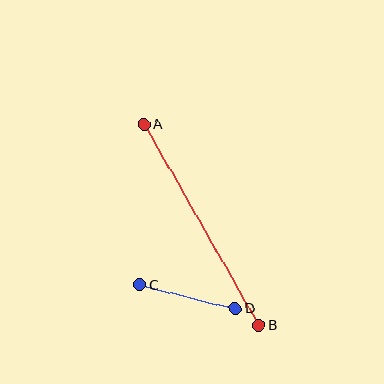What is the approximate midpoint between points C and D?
The midpoint is at approximately (187, 297) pixels.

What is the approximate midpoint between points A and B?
The midpoint is at approximately (201, 225) pixels.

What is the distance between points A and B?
The distance is approximately 231 pixels.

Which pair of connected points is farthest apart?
Points A and B are farthest apart.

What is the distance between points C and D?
The distance is approximately 98 pixels.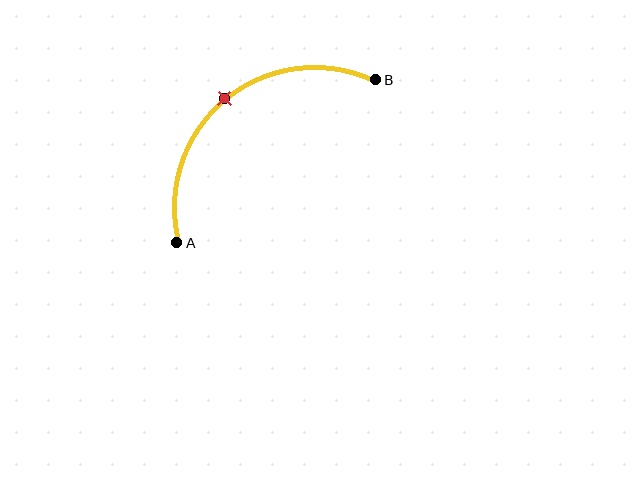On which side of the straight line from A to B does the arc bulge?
The arc bulges above and to the left of the straight line connecting A and B.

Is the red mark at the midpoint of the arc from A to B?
Yes. The red mark lies on the arc at equal arc-length from both A and B — it is the arc midpoint.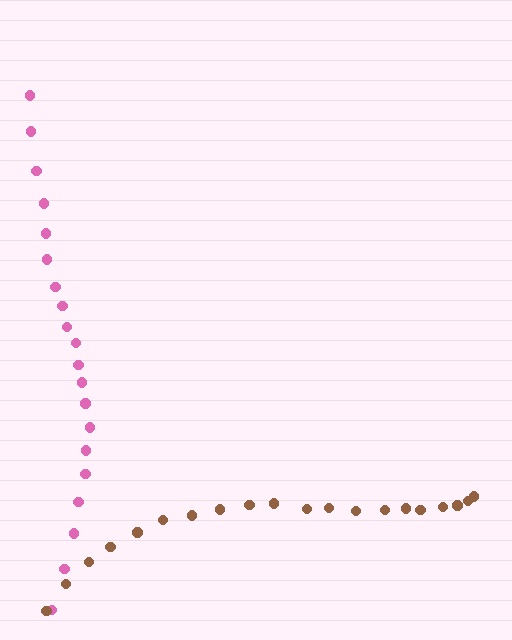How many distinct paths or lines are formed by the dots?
There are 2 distinct paths.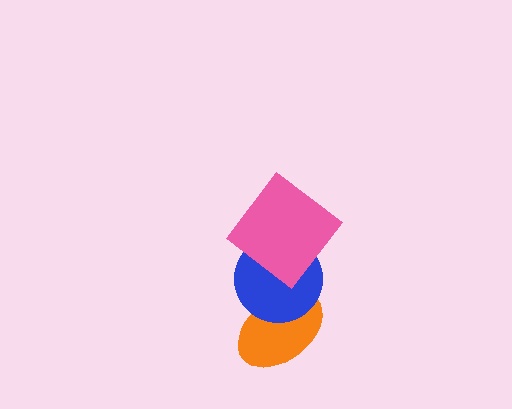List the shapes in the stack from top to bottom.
From top to bottom: the pink diamond, the blue circle, the orange ellipse.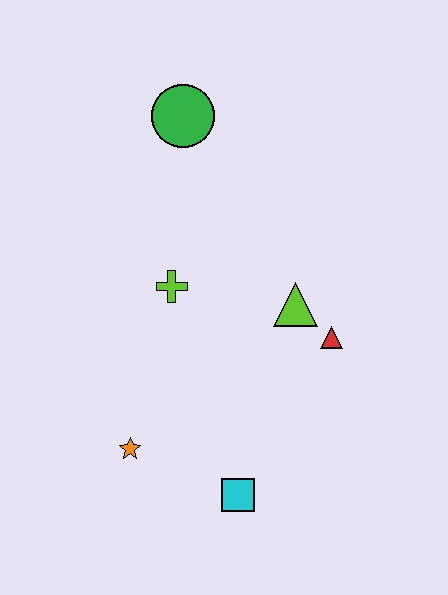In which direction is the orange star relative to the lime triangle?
The orange star is to the left of the lime triangle.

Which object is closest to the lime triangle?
The red triangle is closest to the lime triangle.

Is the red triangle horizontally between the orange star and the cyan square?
No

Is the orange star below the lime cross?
Yes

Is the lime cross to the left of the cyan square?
Yes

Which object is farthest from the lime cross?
The cyan square is farthest from the lime cross.